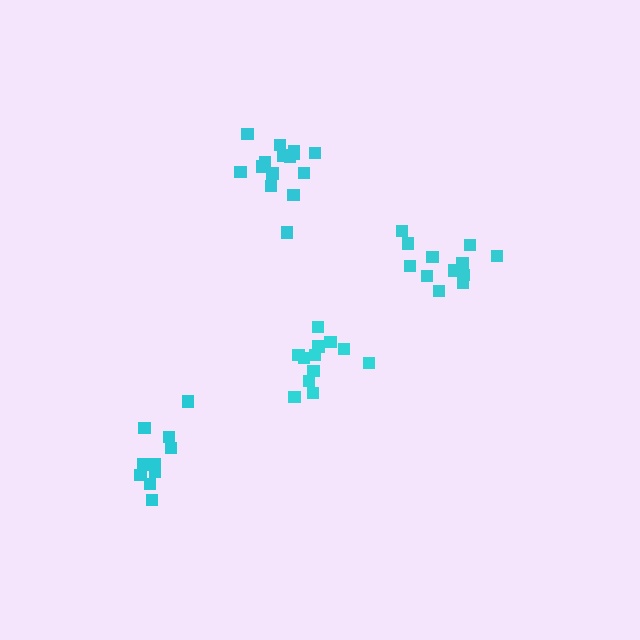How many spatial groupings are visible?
There are 4 spatial groupings.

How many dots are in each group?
Group 1: 13 dots, Group 2: 15 dots, Group 3: 10 dots, Group 4: 12 dots (50 total).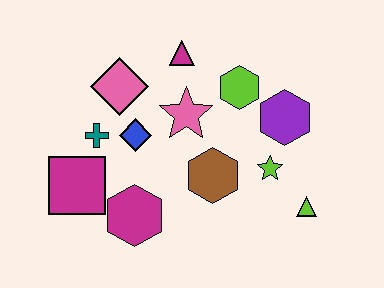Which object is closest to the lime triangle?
The lime star is closest to the lime triangle.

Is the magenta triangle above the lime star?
Yes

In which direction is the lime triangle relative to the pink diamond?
The lime triangle is to the right of the pink diamond.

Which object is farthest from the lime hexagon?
The magenta square is farthest from the lime hexagon.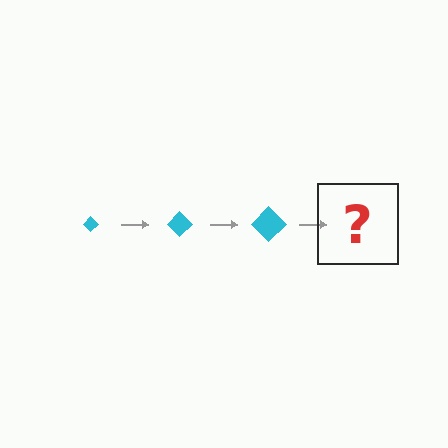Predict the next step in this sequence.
The next step is a cyan diamond, larger than the previous one.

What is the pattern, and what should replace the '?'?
The pattern is that the diamond gets progressively larger each step. The '?' should be a cyan diamond, larger than the previous one.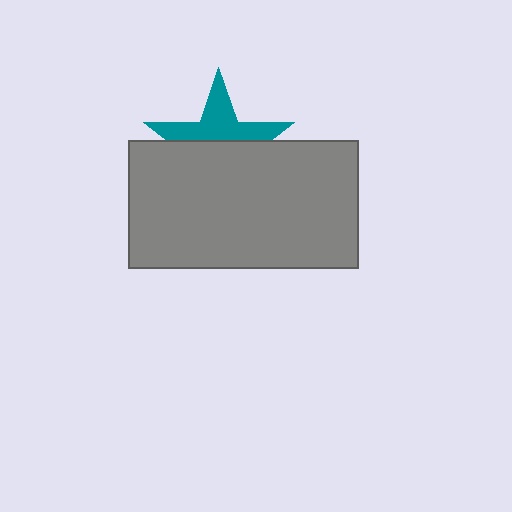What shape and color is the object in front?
The object in front is a gray rectangle.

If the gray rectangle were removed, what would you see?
You would see the complete teal star.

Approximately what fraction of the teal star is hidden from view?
Roughly 56% of the teal star is hidden behind the gray rectangle.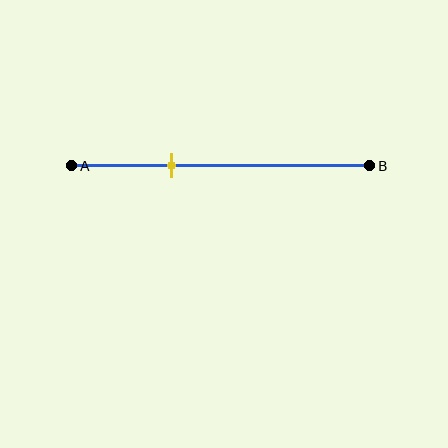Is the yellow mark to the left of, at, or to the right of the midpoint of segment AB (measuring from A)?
The yellow mark is to the left of the midpoint of segment AB.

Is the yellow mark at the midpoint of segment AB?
No, the mark is at about 35% from A, not at the 50% midpoint.